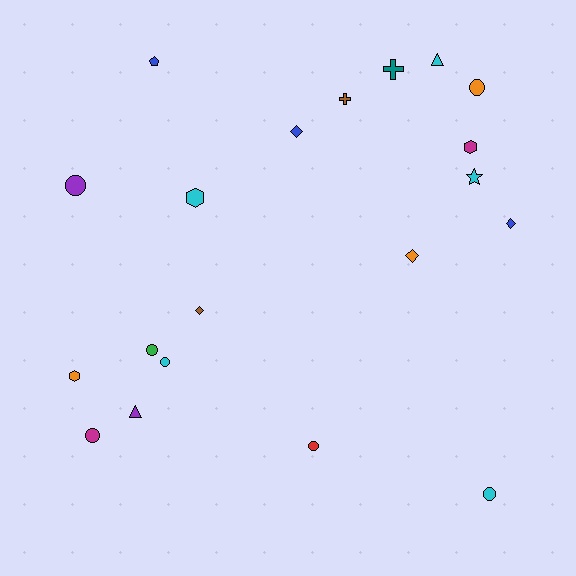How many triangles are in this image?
There are 2 triangles.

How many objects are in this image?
There are 20 objects.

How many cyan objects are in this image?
There are 5 cyan objects.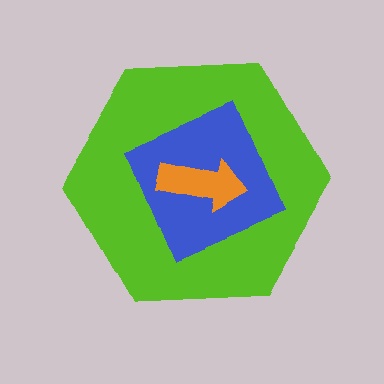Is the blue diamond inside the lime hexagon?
Yes.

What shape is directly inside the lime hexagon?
The blue diamond.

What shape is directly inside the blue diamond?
The orange arrow.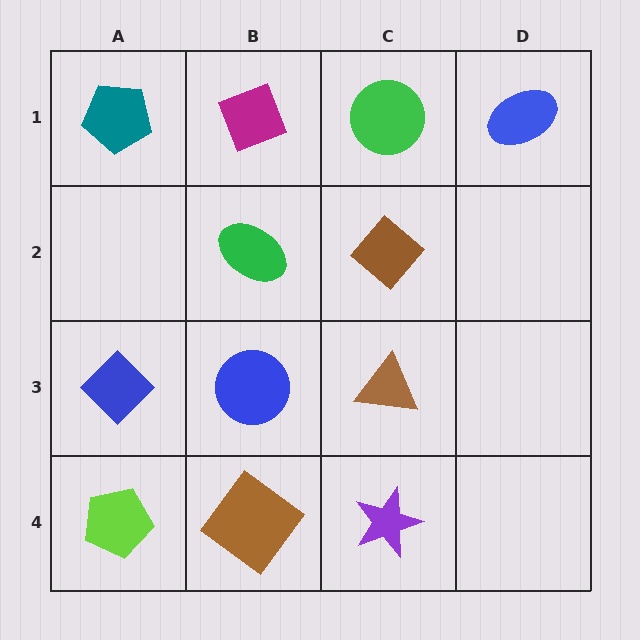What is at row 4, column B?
A brown diamond.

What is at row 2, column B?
A green ellipse.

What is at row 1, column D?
A blue ellipse.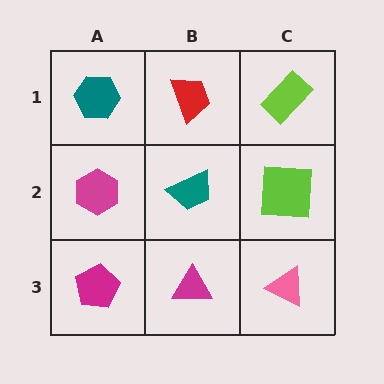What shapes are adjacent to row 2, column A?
A teal hexagon (row 1, column A), a magenta pentagon (row 3, column A), a teal trapezoid (row 2, column B).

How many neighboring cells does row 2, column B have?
4.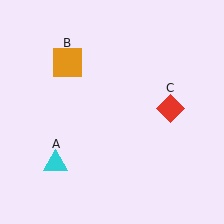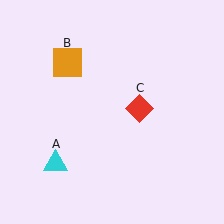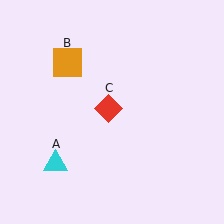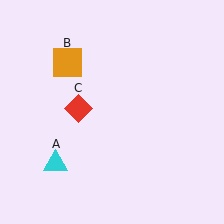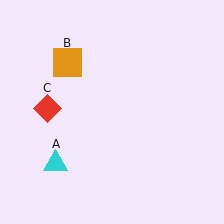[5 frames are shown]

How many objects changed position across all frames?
1 object changed position: red diamond (object C).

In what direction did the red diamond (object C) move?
The red diamond (object C) moved left.